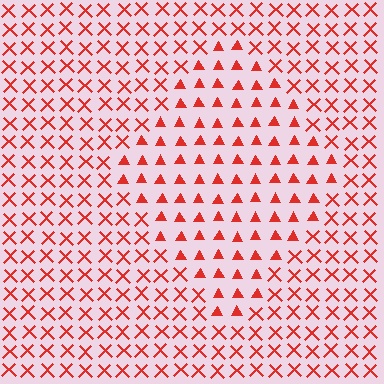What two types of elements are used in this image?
The image uses triangles inside the diamond region and X marks outside it.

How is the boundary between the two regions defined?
The boundary is defined by a change in element shape: triangles inside vs. X marks outside. All elements share the same color and spacing.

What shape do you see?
I see a diamond.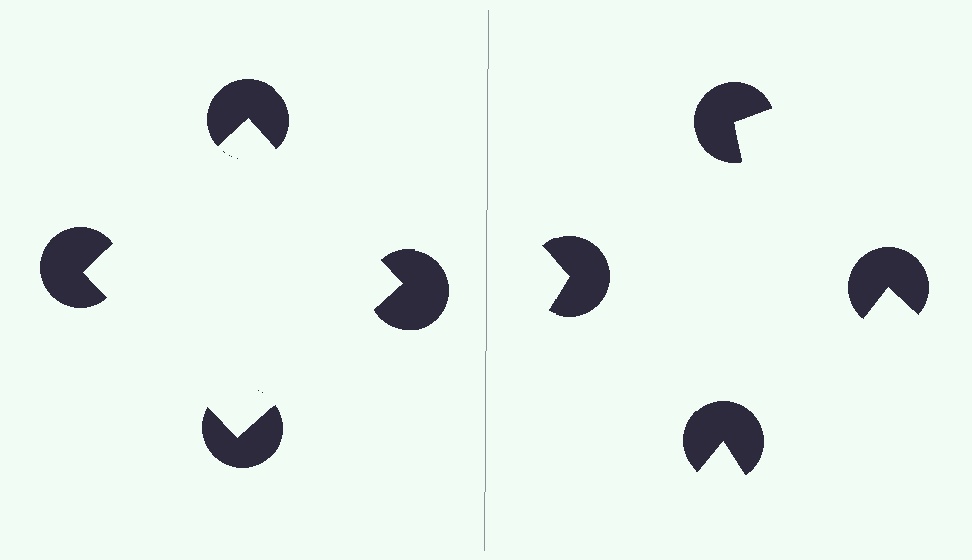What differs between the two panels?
The pac-man discs are positioned identically on both sides; only the wedge orientations differ. On the left they align to a square; on the right they are misaligned.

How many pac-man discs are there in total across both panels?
8 — 4 on each side.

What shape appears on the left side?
An illusory square.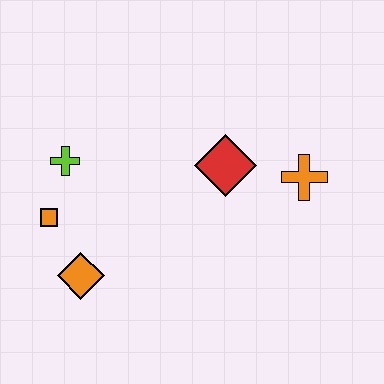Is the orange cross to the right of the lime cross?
Yes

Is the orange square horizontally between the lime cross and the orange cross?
No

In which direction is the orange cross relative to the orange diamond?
The orange cross is to the right of the orange diamond.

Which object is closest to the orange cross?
The red diamond is closest to the orange cross.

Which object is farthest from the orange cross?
The orange square is farthest from the orange cross.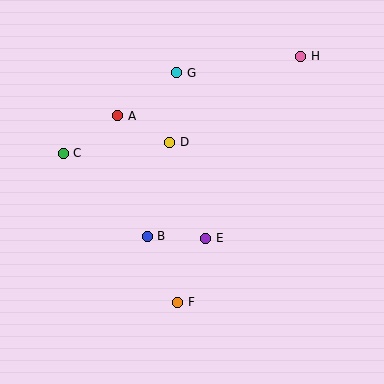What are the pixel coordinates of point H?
Point H is at (301, 56).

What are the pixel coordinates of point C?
Point C is at (63, 154).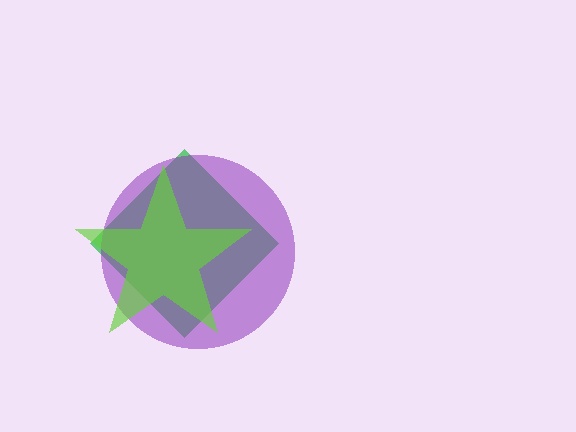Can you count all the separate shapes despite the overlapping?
Yes, there are 3 separate shapes.